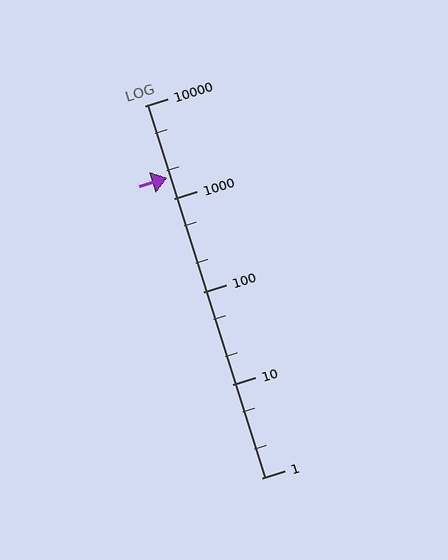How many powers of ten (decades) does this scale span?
The scale spans 4 decades, from 1 to 10000.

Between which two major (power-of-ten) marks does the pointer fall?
The pointer is between 1000 and 10000.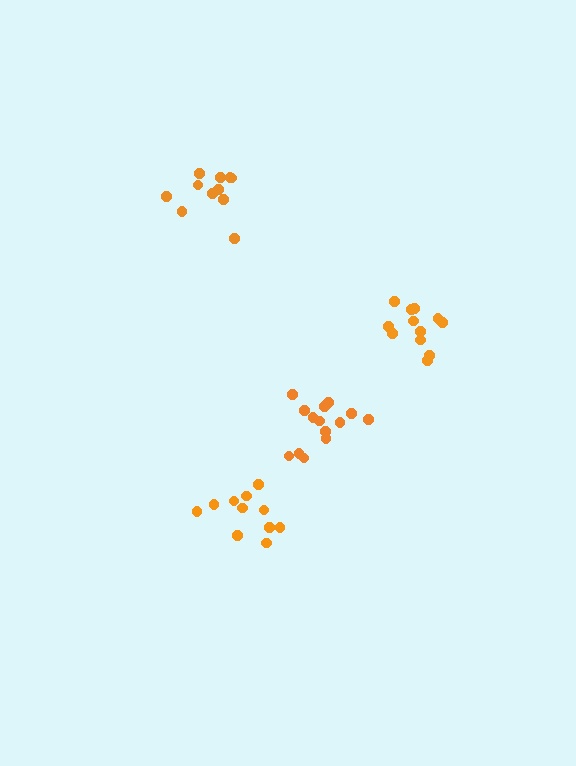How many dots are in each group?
Group 1: 11 dots, Group 2: 12 dots, Group 3: 14 dots, Group 4: 11 dots (48 total).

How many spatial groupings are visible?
There are 4 spatial groupings.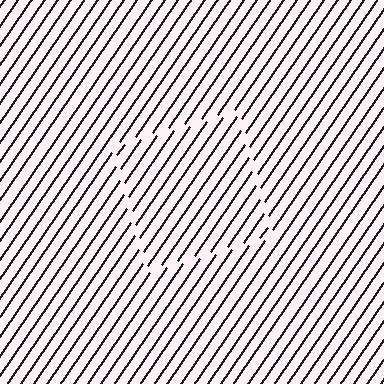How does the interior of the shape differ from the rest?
The interior of the shape contains the same grating, shifted by half a period — the contour is defined by the phase discontinuity where line-ends from the inner and outer gratings abut.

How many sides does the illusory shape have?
4 sides — the line-ends trace a square.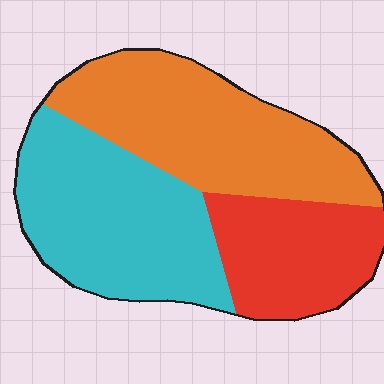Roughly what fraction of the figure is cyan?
Cyan takes up about three eighths (3/8) of the figure.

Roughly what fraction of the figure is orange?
Orange takes up about three eighths (3/8) of the figure.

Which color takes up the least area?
Red, at roughly 25%.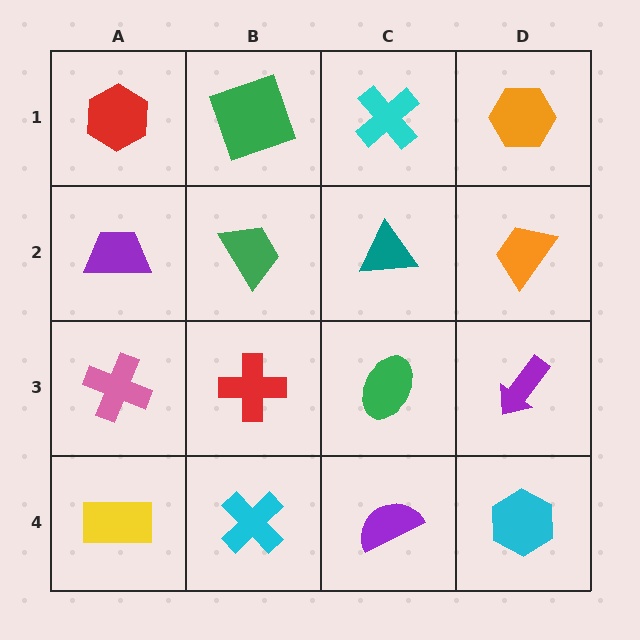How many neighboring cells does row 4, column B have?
3.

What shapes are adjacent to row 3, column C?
A teal triangle (row 2, column C), a purple semicircle (row 4, column C), a red cross (row 3, column B), a purple arrow (row 3, column D).